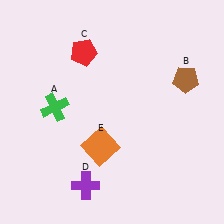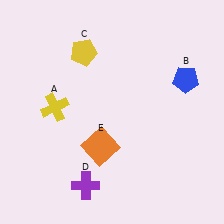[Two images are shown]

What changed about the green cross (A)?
In Image 1, A is green. In Image 2, it changed to yellow.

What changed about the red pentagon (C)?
In Image 1, C is red. In Image 2, it changed to yellow.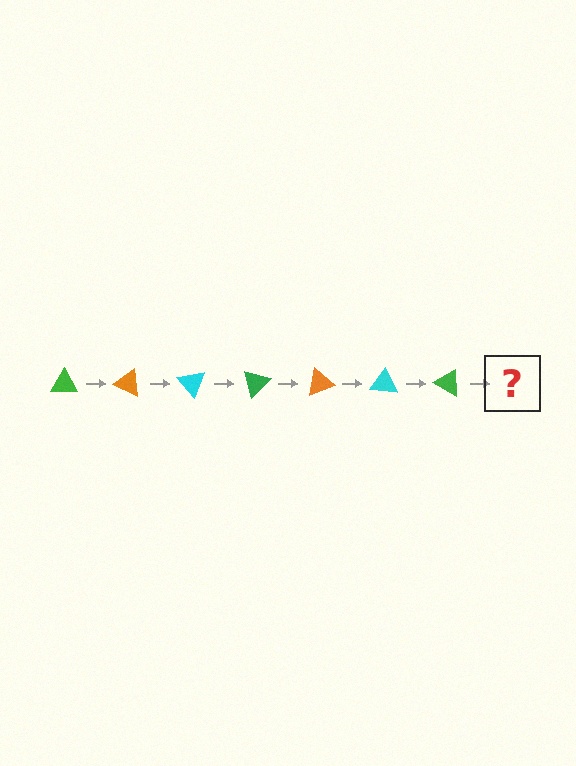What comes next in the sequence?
The next element should be an orange triangle, rotated 175 degrees from the start.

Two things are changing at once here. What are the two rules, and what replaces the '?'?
The two rules are that it rotates 25 degrees each step and the color cycles through green, orange, and cyan. The '?' should be an orange triangle, rotated 175 degrees from the start.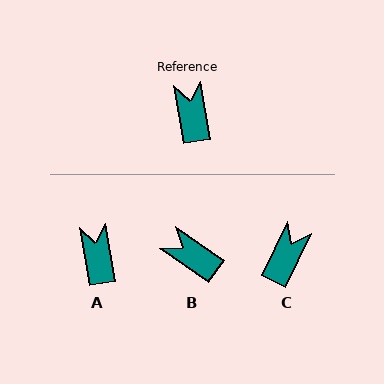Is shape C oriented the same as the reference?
No, it is off by about 35 degrees.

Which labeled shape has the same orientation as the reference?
A.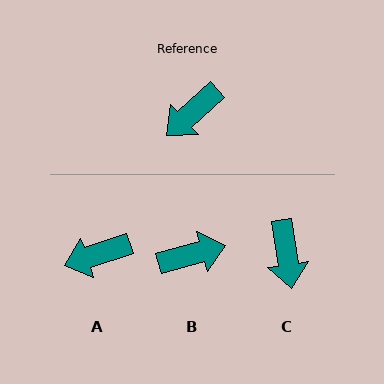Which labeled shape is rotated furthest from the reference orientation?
B, about 153 degrees away.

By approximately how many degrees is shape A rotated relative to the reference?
Approximately 24 degrees clockwise.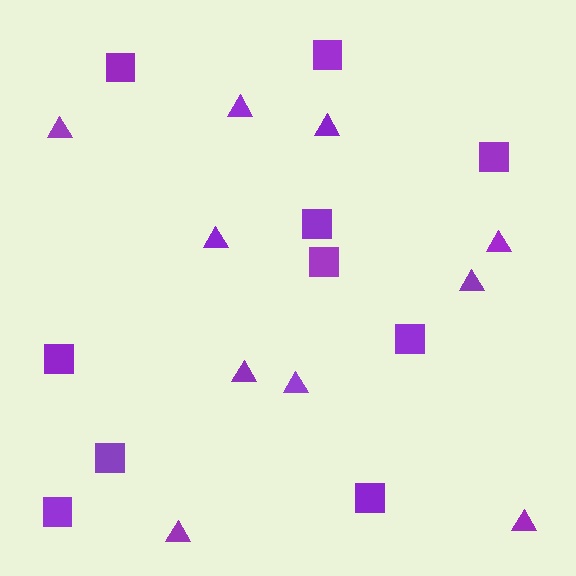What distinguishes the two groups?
There are 2 groups: one group of squares (10) and one group of triangles (10).